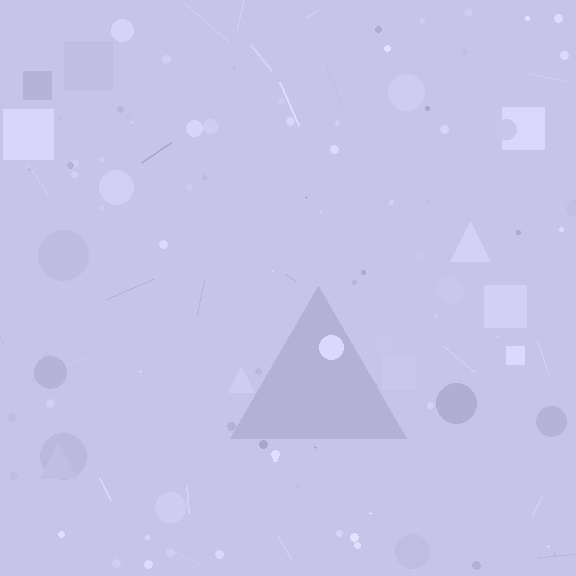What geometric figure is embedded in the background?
A triangle is embedded in the background.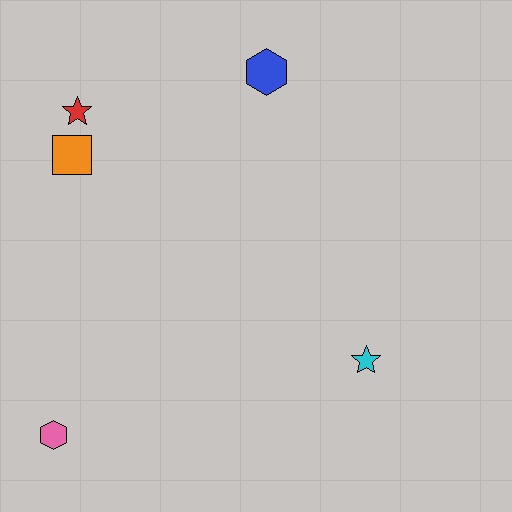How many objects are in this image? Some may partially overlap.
There are 5 objects.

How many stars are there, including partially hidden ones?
There are 2 stars.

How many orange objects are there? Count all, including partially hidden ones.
There is 1 orange object.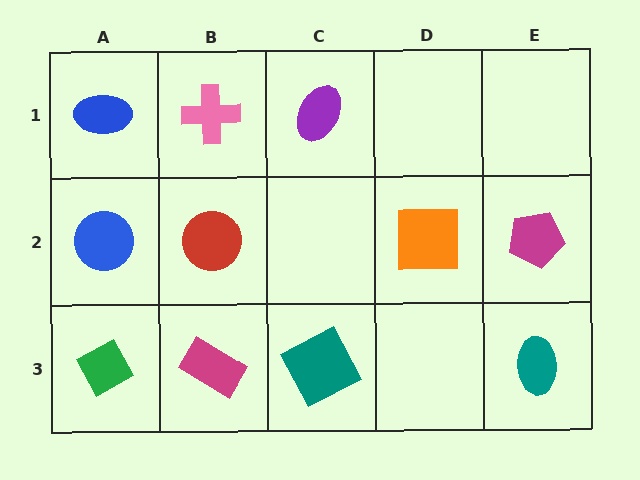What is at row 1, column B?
A pink cross.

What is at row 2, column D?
An orange square.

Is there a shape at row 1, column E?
No, that cell is empty.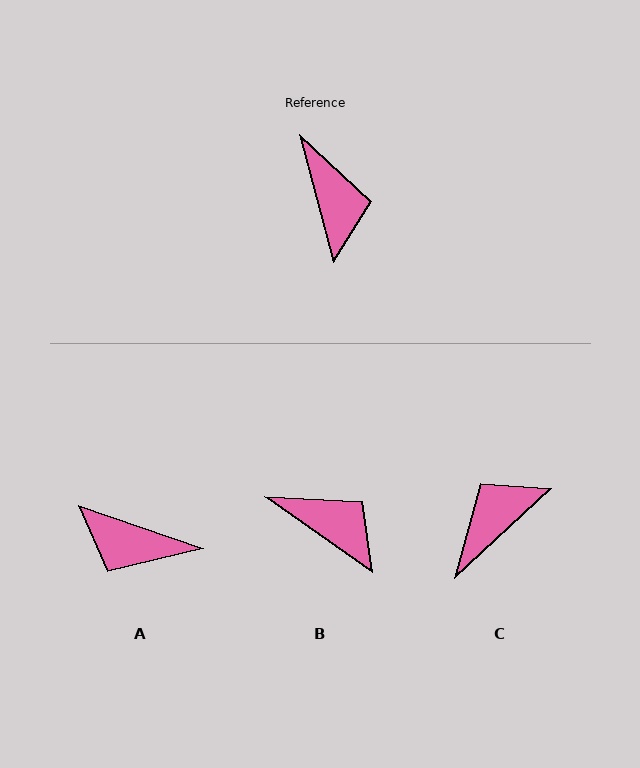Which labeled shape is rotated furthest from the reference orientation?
A, about 124 degrees away.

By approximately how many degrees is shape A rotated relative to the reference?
Approximately 124 degrees clockwise.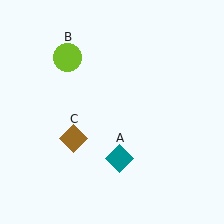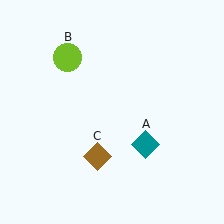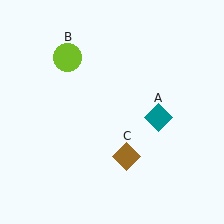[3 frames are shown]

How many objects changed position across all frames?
2 objects changed position: teal diamond (object A), brown diamond (object C).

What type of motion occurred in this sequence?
The teal diamond (object A), brown diamond (object C) rotated counterclockwise around the center of the scene.